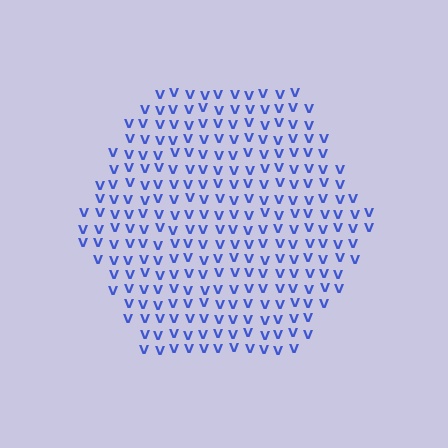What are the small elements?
The small elements are letter V's.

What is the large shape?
The large shape is a hexagon.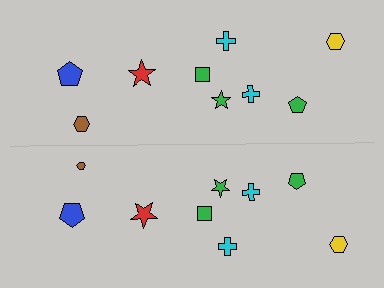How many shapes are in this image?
There are 18 shapes in this image.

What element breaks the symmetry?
The brown hexagon on the bottom side has a different size than its mirror counterpart.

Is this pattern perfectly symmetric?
No, the pattern is not perfectly symmetric. The brown hexagon on the bottom side has a different size than its mirror counterpart.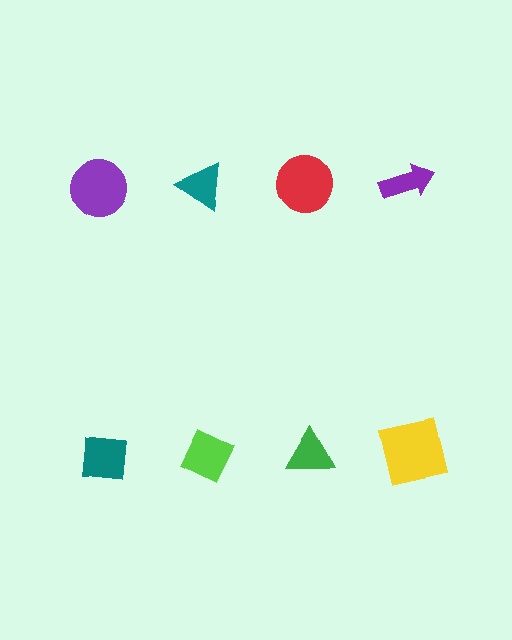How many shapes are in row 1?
4 shapes.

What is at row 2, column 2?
A lime diamond.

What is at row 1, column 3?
A red circle.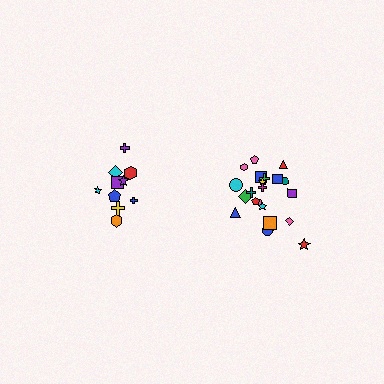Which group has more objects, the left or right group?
The right group.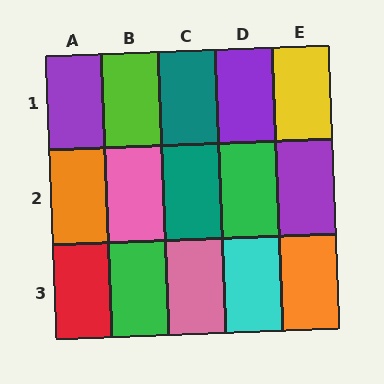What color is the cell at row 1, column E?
Yellow.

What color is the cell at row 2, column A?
Orange.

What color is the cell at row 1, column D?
Purple.